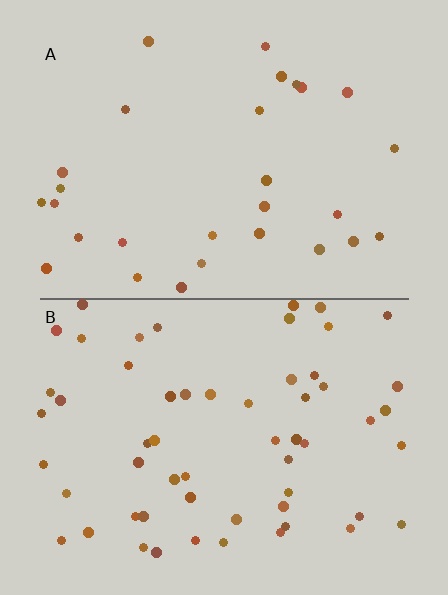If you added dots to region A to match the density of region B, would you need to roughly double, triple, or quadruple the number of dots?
Approximately double.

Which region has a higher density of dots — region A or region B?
B (the bottom).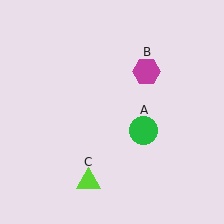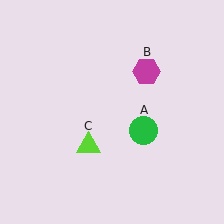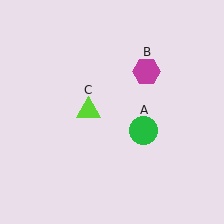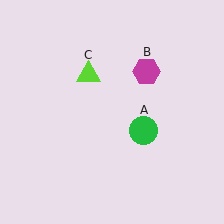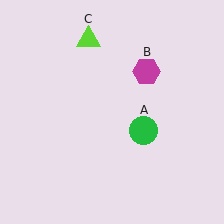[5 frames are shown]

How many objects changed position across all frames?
1 object changed position: lime triangle (object C).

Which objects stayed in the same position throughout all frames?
Green circle (object A) and magenta hexagon (object B) remained stationary.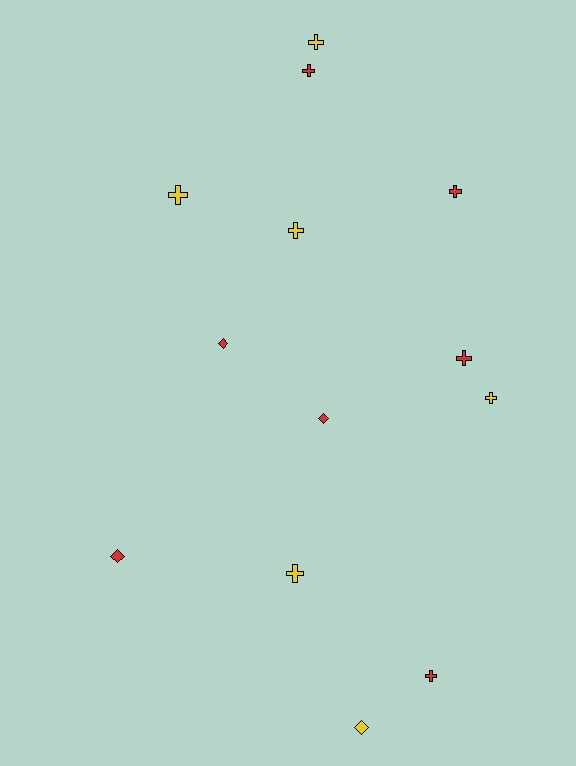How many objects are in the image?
There are 13 objects.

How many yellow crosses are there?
There are 5 yellow crosses.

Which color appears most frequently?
Red, with 7 objects.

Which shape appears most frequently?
Cross, with 9 objects.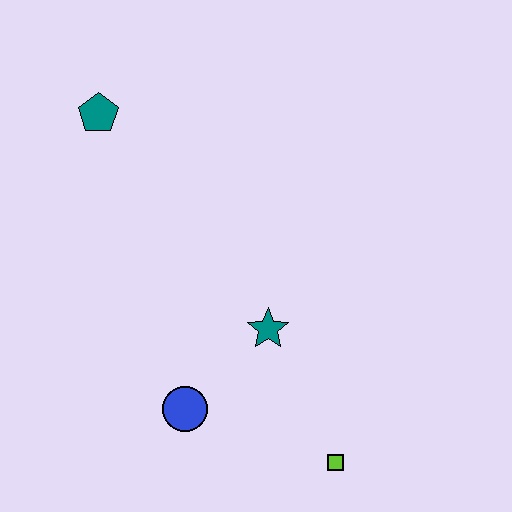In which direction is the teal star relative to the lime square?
The teal star is above the lime square.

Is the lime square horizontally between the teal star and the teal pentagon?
No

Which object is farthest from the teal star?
The teal pentagon is farthest from the teal star.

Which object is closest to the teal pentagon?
The teal star is closest to the teal pentagon.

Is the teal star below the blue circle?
No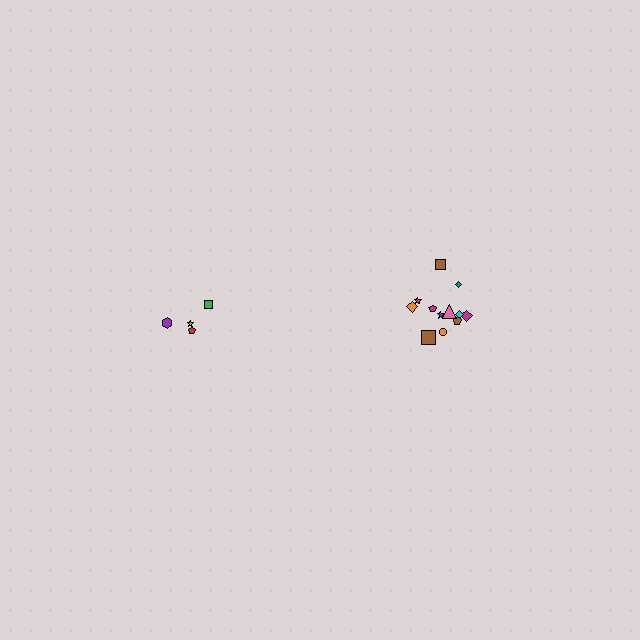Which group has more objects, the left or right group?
The right group.